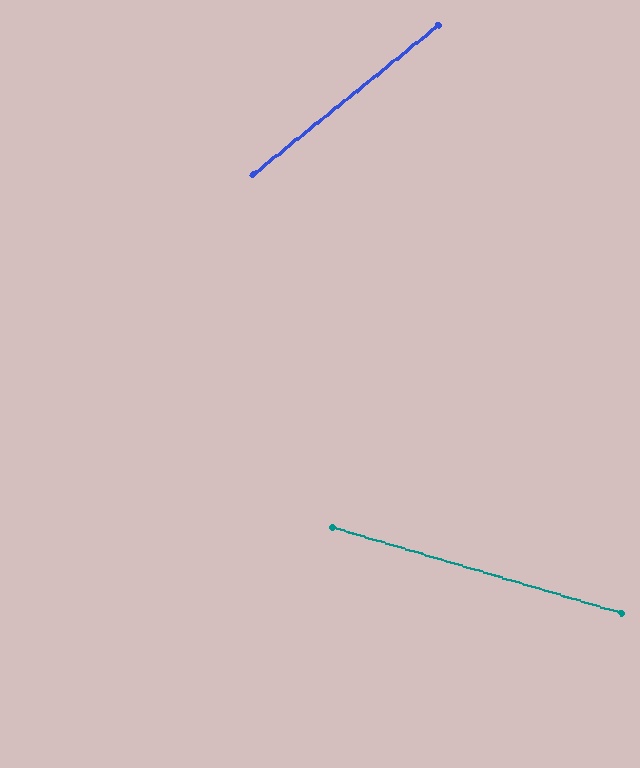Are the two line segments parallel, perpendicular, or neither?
Neither parallel nor perpendicular — they differ by about 55°.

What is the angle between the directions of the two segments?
Approximately 55 degrees.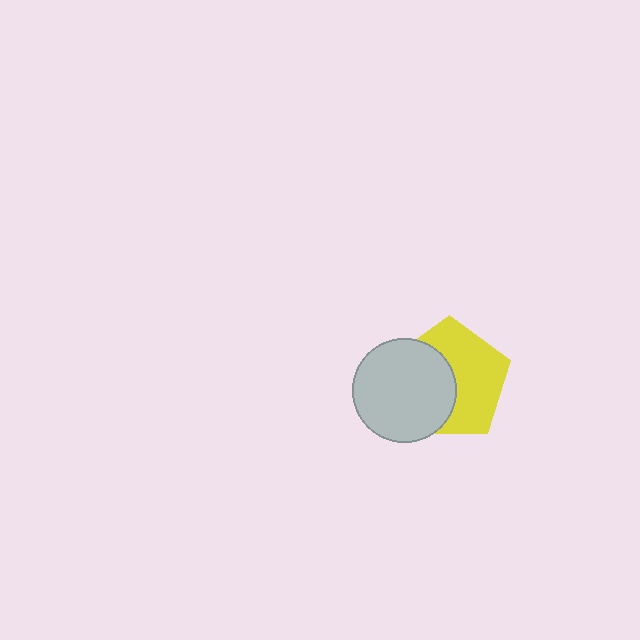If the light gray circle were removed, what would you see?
You would see the complete yellow pentagon.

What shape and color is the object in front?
The object in front is a light gray circle.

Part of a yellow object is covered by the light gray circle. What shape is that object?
It is a pentagon.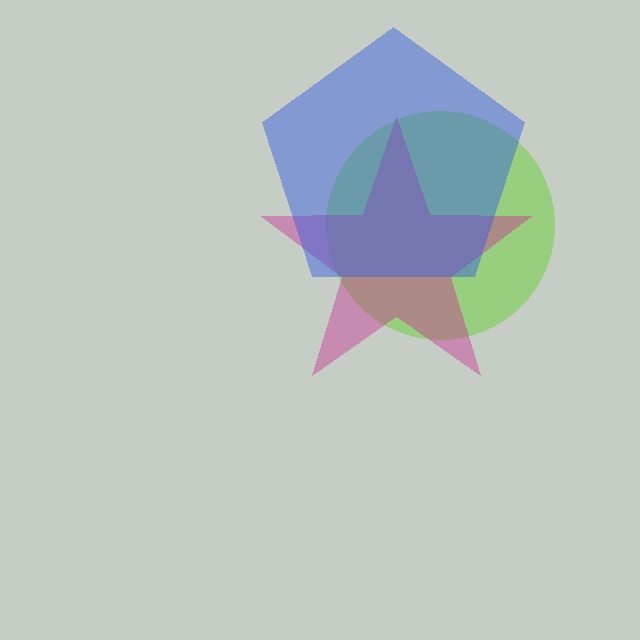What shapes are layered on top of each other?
The layered shapes are: a lime circle, a magenta star, a blue pentagon.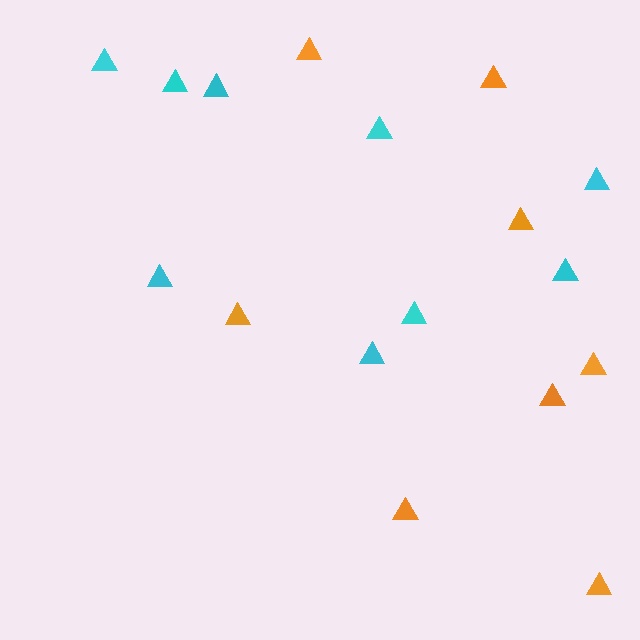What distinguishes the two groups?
There are 2 groups: one group of cyan triangles (9) and one group of orange triangles (8).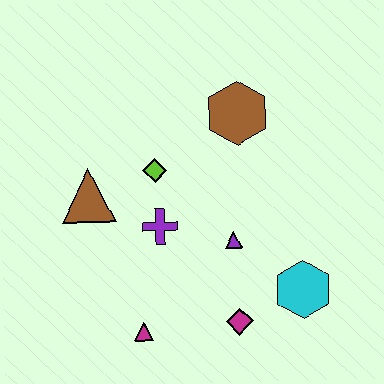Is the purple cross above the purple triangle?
Yes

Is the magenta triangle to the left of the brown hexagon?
Yes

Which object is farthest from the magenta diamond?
The brown hexagon is farthest from the magenta diamond.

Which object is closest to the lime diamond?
The purple cross is closest to the lime diamond.